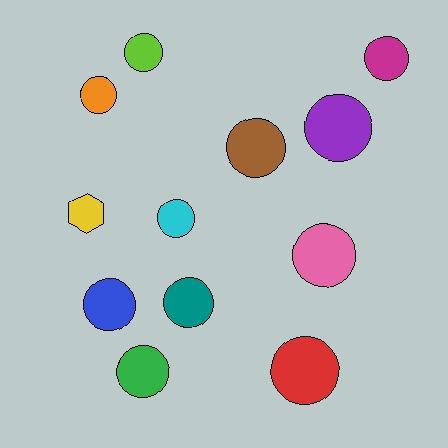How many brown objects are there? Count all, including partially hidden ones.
There is 1 brown object.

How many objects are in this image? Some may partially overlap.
There are 12 objects.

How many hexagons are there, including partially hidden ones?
There is 1 hexagon.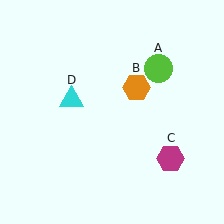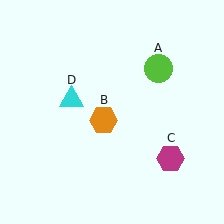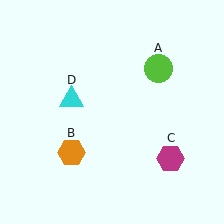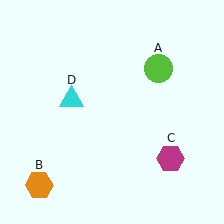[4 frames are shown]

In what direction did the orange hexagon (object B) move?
The orange hexagon (object B) moved down and to the left.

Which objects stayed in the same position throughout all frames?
Lime circle (object A) and magenta hexagon (object C) and cyan triangle (object D) remained stationary.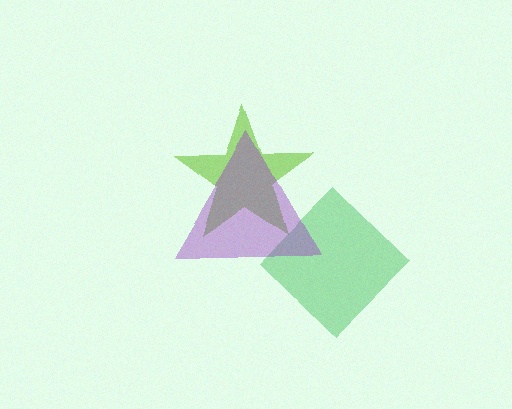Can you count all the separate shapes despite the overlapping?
Yes, there are 3 separate shapes.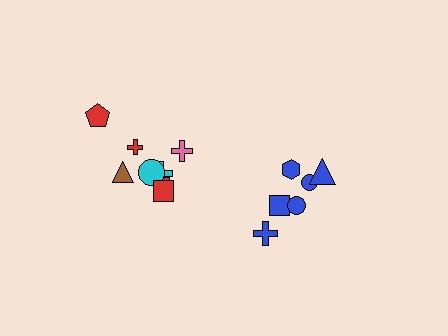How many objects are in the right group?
There are 6 objects.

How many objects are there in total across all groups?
There are 14 objects.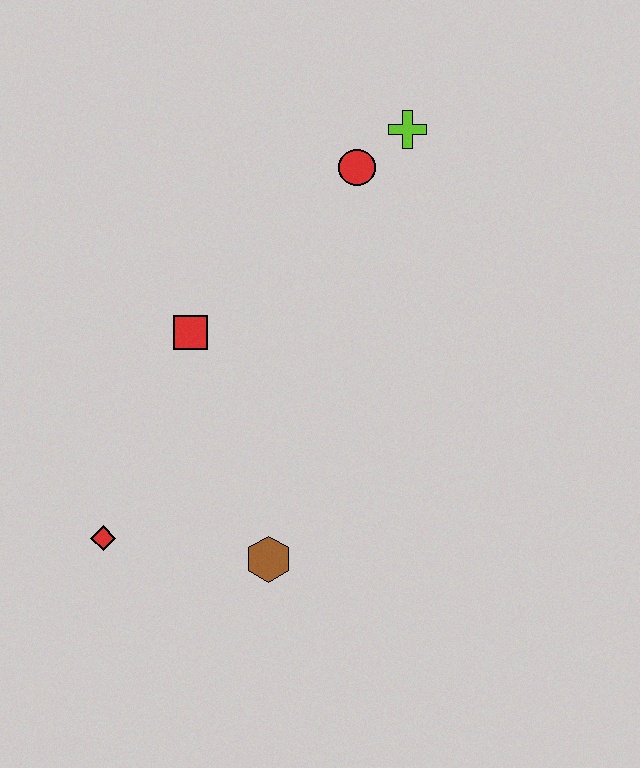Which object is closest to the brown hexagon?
The red diamond is closest to the brown hexagon.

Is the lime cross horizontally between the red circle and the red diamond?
No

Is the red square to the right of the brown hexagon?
No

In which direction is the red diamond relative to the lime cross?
The red diamond is below the lime cross.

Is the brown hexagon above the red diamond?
No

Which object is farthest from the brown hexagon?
The lime cross is farthest from the brown hexagon.